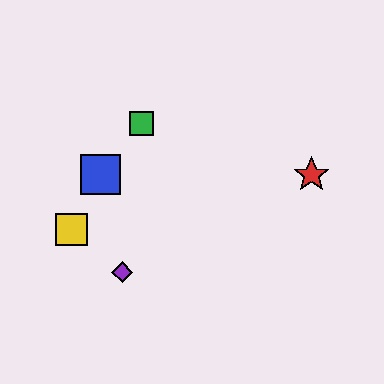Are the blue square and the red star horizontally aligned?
Yes, both are at y≈175.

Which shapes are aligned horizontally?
The red star, the blue square are aligned horizontally.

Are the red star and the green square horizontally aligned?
No, the red star is at y≈175 and the green square is at y≈124.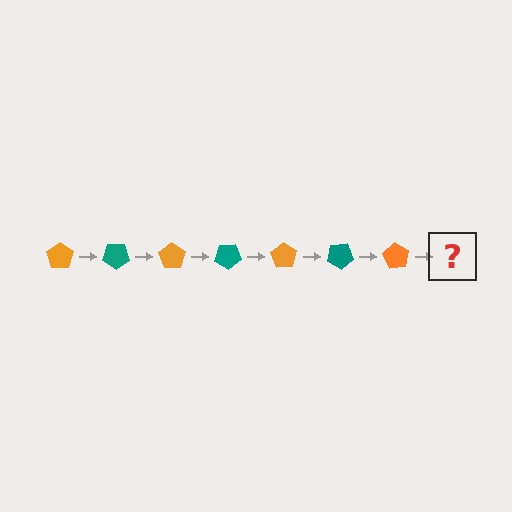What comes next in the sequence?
The next element should be a teal pentagon, rotated 245 degrees from the start.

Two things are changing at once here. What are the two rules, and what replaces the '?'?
The two rules are that it rotates 35 degrees each step and the color cycles through orange and teal. The '?' should be a teal pentagon, rotated 245 degrees from the start.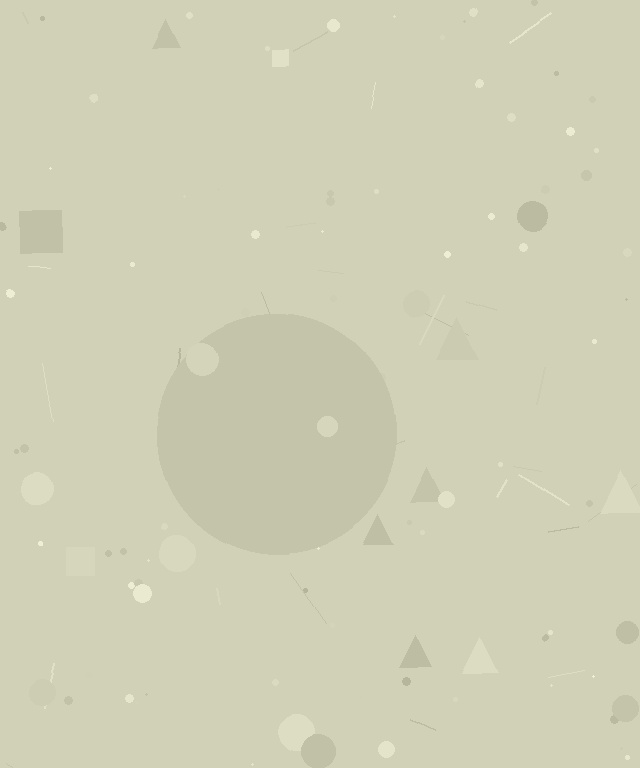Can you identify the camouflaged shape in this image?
The camouflaged shape is a circle.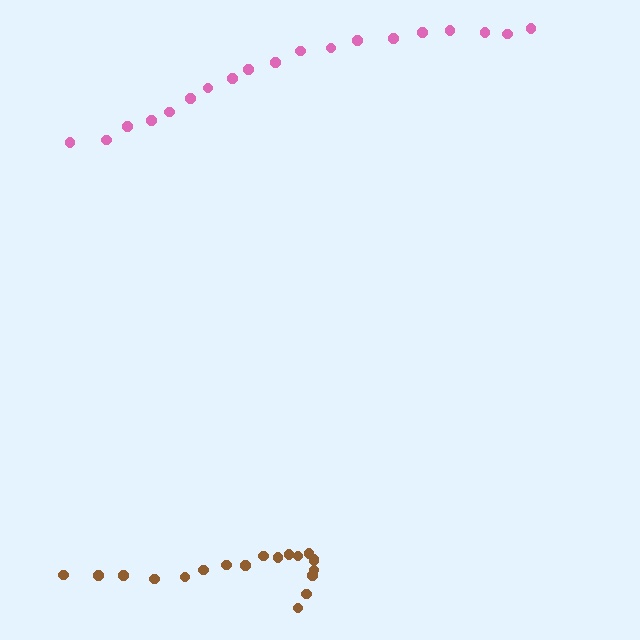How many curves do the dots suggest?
There are 2 distinct paths.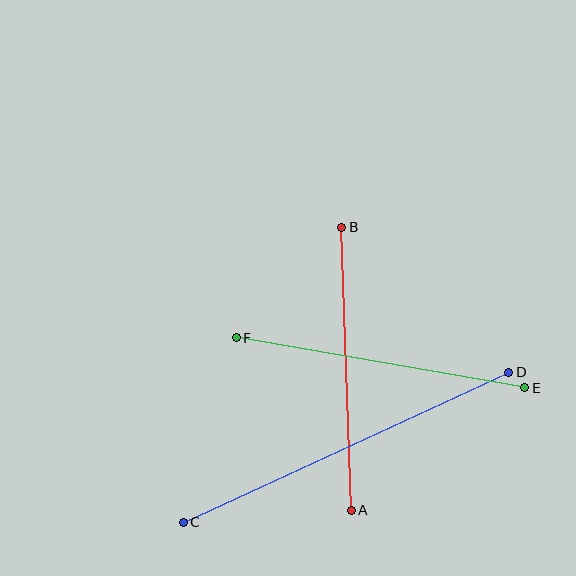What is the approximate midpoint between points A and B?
The midpoint is at approximately (347, 369) pixels.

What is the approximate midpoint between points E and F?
The midpoint is at approximately (381, 363) pixels.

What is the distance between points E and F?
The distance is approximately 293 pixels.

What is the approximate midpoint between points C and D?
The midpoint is at approximately (346, 447) pixels.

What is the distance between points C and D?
The distance is approximately 358 pixels.